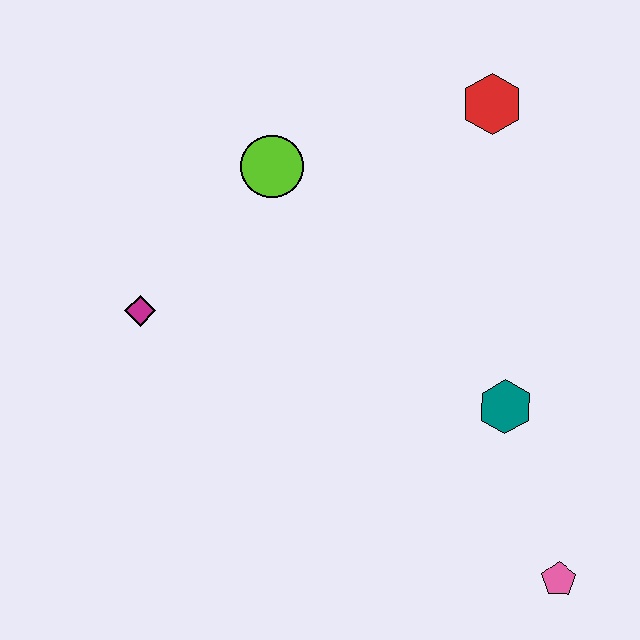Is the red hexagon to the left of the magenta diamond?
No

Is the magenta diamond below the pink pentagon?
No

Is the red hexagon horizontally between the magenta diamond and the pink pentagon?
Yes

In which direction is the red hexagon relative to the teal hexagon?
The red hexagon is above the teal hexagon.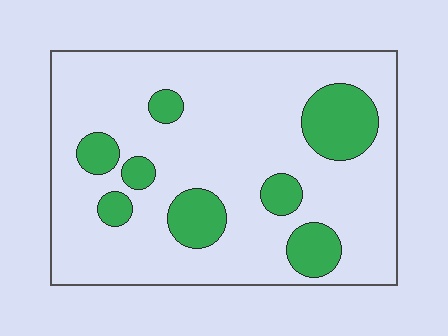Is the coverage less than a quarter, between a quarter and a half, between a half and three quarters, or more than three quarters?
Less than a quarter.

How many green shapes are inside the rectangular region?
8.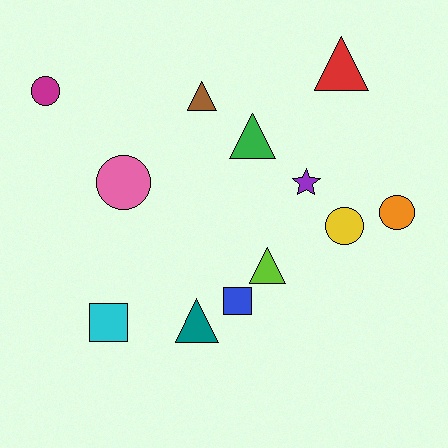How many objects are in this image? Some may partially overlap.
There are 12 objects.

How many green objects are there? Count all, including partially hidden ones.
There is 1 green object.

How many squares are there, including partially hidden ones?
There are 2 squares.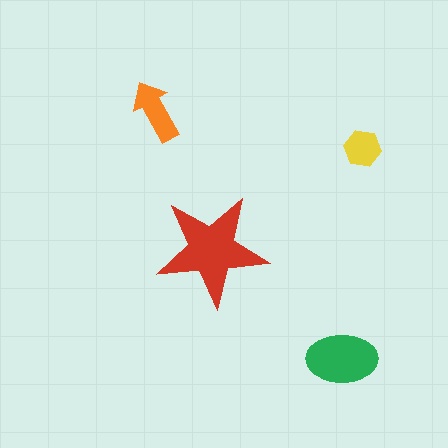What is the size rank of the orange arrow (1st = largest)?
3rd.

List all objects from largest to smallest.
The red star, the green ellipse, the orange arrow, the yellow hexagon.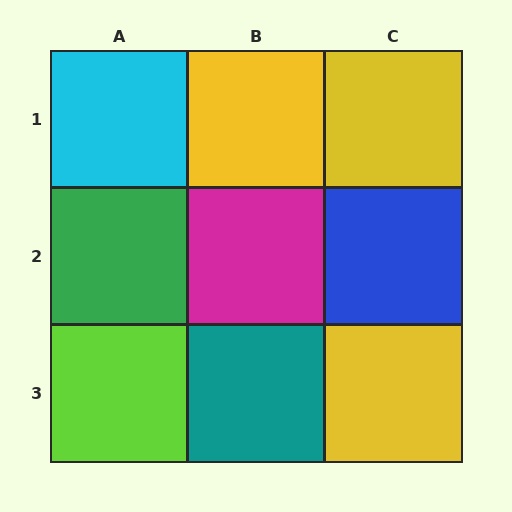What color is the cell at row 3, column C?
Yellow.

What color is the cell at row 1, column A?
Cyan.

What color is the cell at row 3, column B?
Teal.